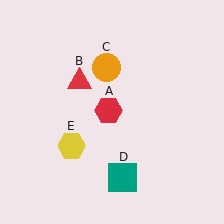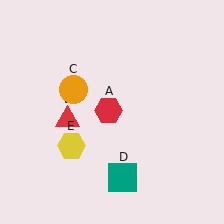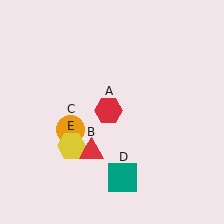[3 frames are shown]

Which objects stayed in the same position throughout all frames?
Red hexagon (object A) and teal square (object D) and yellow hexagon (object E) remained stationary.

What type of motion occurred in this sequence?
The red triangle (object B), orange circle (object C) rotated counterclockwise around the center of the scene.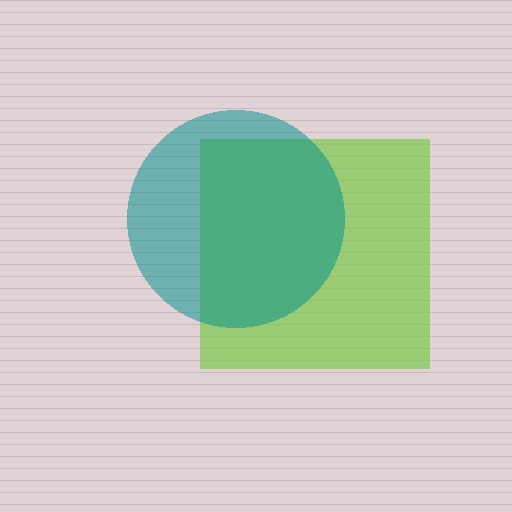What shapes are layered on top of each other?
The layered shapes are: a lime square, a teal circle.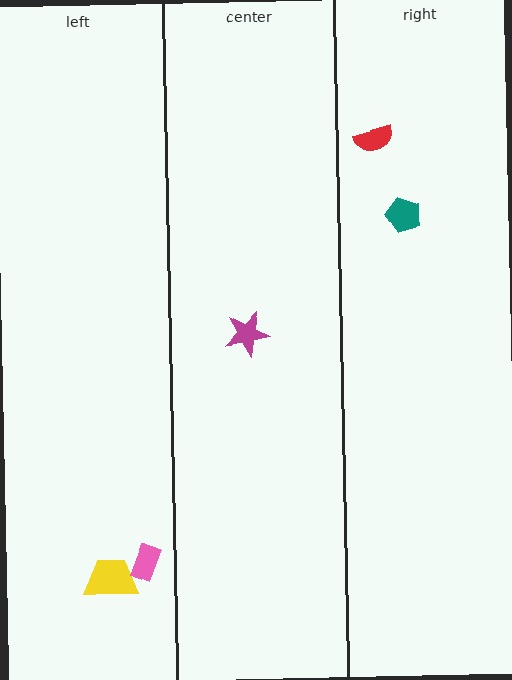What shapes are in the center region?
The magenta star.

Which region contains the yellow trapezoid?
The left region.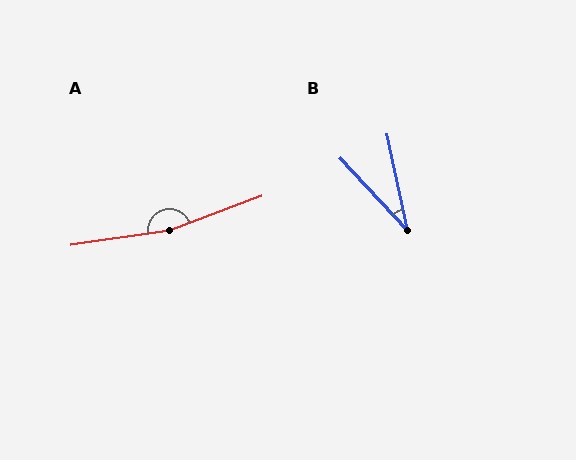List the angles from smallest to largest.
B (31°), A (168°).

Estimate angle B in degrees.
Approximately 31 degrees.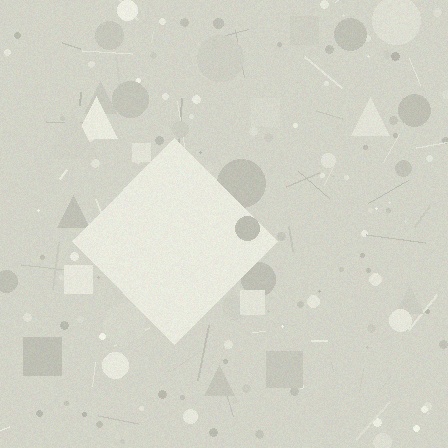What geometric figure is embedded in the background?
A diamond is embedded in the background.